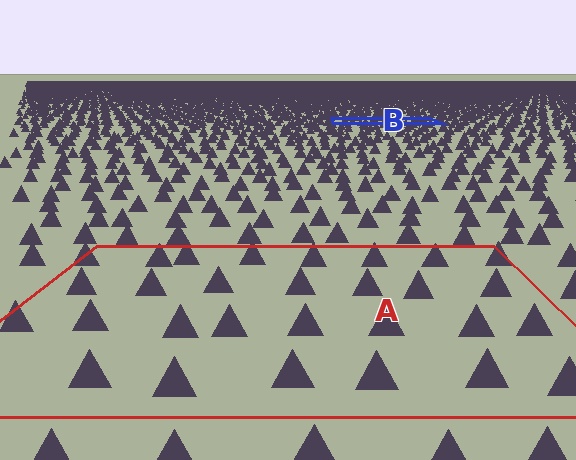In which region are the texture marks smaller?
The texture marks are smaller in region B, because it is farther away.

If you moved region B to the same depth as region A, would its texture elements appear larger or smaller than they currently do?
They would appear larger. At a closer depth, the same texture elements are projected at a bigger on-screen size.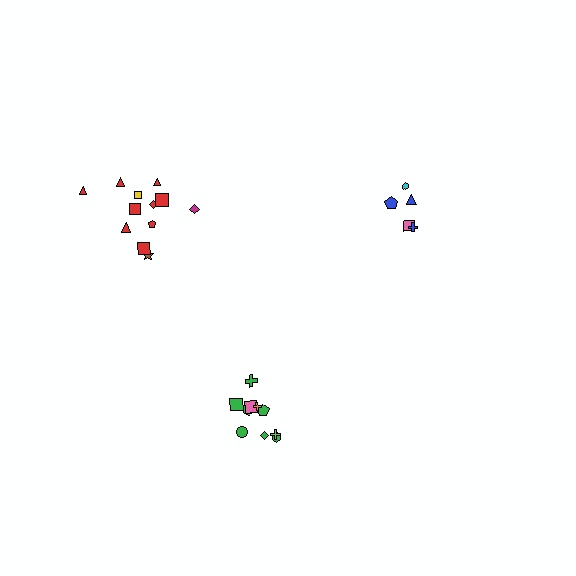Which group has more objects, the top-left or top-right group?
The top-left group.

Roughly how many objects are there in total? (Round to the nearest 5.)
Roughly 25 objects in total.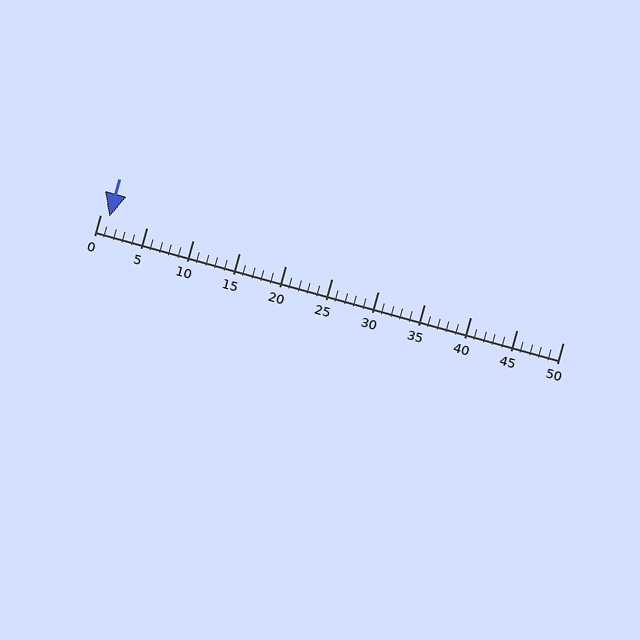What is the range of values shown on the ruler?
The ruler shows values from 0 to 50.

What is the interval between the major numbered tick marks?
The major tick marks are spaced 5 units apart.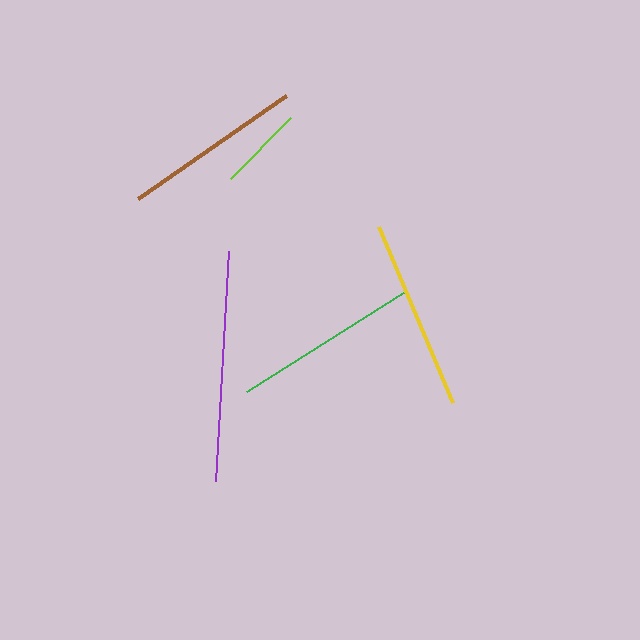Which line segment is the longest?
The purple line is the longest at approximately 231 pixels.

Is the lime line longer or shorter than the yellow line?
The yellow line is longer than the lime line.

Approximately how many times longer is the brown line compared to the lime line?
The brown line is approximately 2.1 times the length of the lime line.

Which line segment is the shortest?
The lime line is the shortest at approximately 86 pixels.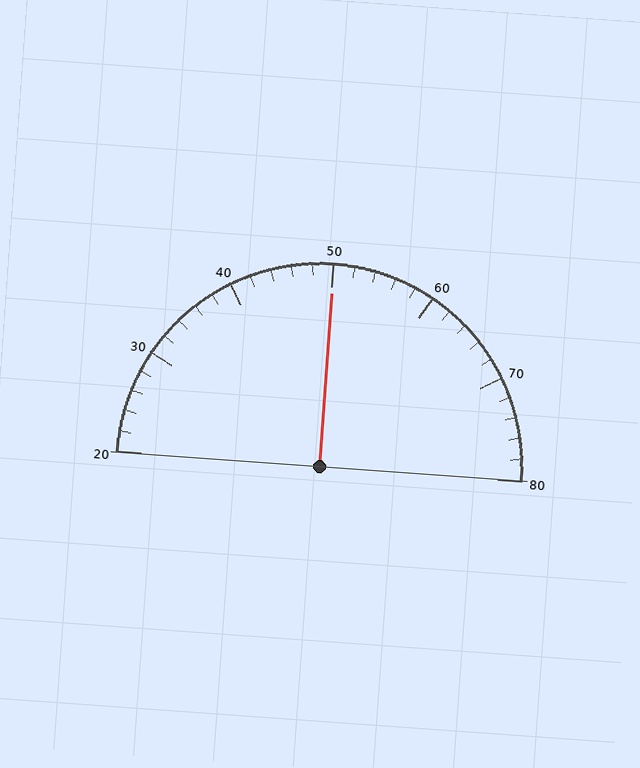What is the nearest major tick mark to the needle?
The nearest major tick mark is 50.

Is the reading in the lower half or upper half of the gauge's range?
The reading is in the upper half of the range (20 to 80).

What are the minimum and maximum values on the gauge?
The gauge ranges from 20 to 80.